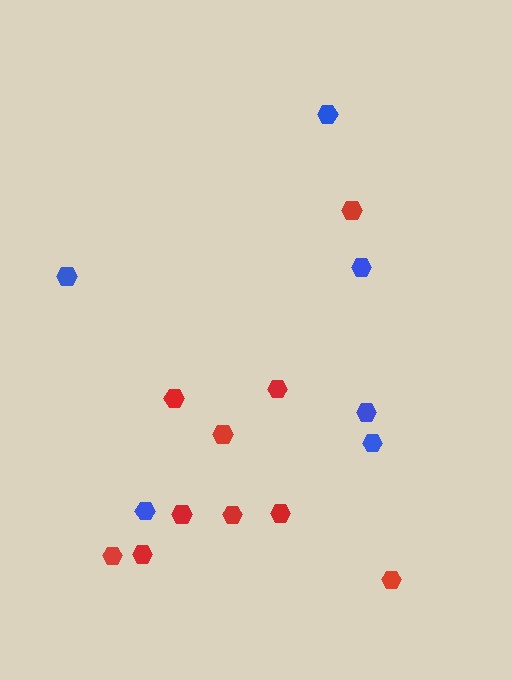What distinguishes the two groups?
There are 2 groups: one group of red hexagons (10) and one group of blue hexagons (6).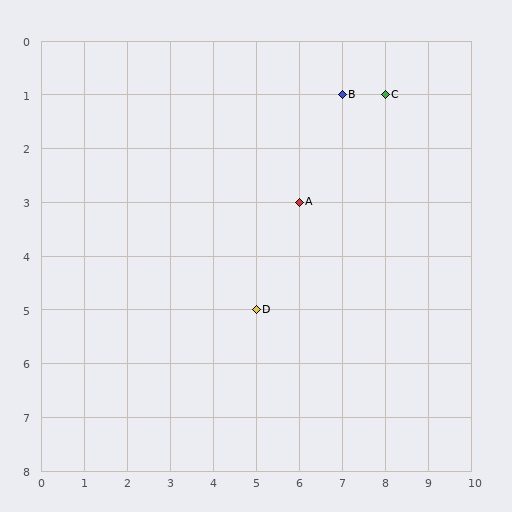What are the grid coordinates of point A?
Point A is at grid coordinates (6, 3).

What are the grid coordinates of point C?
Point C is at grid coordinates (8, 1).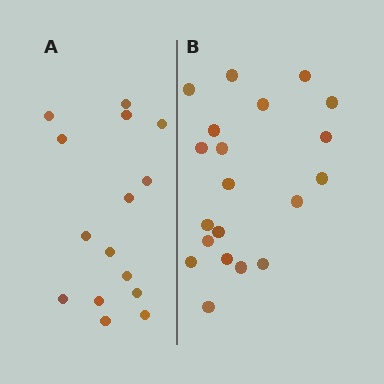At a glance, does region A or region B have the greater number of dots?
Region B (the right region) has more dots.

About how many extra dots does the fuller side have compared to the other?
Region B has about 5 more dots than region A.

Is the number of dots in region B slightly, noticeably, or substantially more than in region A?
Region B has noticeably more, but not dramatically so. The ratio is roughly 1.3 to 1.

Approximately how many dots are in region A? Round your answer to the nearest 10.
About 20 dots. (The exact count is 15, which rounds to 20.)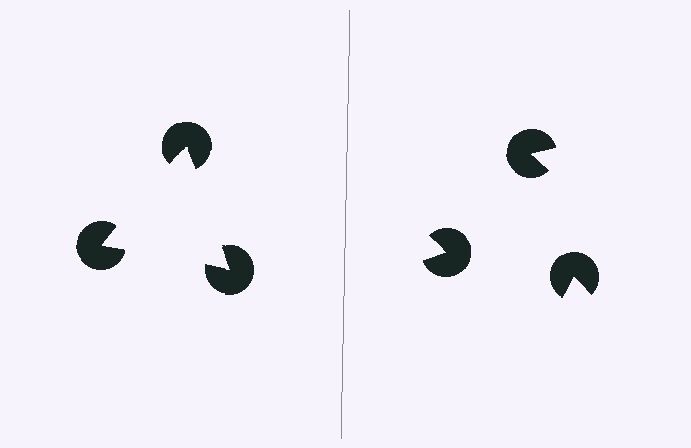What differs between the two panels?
The pac-man discs are positioned identically on both sides; only the wedge orientations differ. On the left they align to a triangle; on the right they are misaligned.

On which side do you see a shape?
An illusory triangle appears on the left side. On the right side the wedge cuts are rotated, so no coherent shape forms.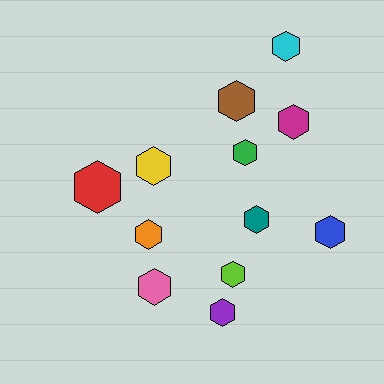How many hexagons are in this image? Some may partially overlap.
There are 12 hexagons.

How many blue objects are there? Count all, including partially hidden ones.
There is 1 blue object.